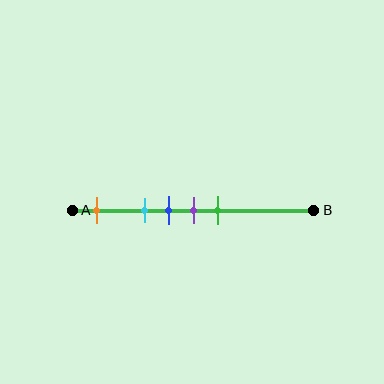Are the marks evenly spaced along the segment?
No, the marks are not evenly spaced.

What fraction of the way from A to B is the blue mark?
The blue mark is approximately 40% (0.4) of the way from A to B.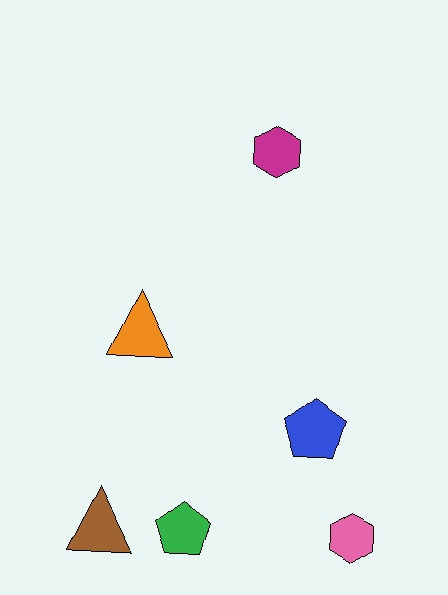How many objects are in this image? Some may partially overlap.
There are 6 objects.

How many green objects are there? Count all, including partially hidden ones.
There is 1 green object.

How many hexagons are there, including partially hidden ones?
There are 2 hexagons.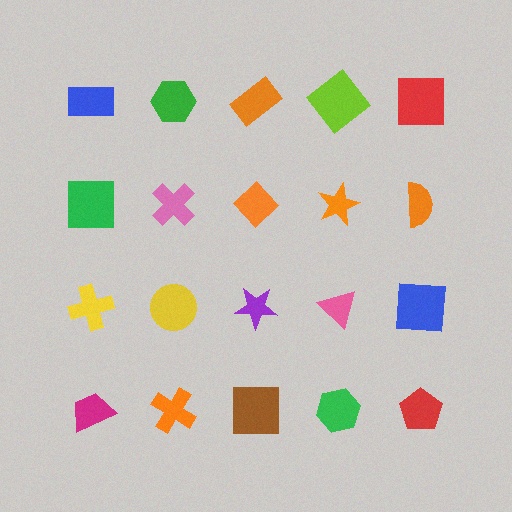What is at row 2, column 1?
A green square.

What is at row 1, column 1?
A blue rectangle.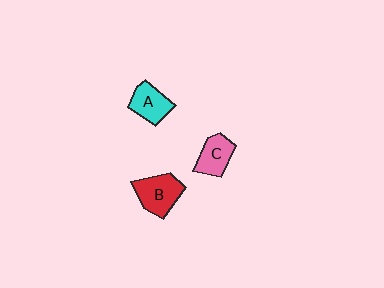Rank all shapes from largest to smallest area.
From largest to smallest: B (red), A (cyan), C (pink).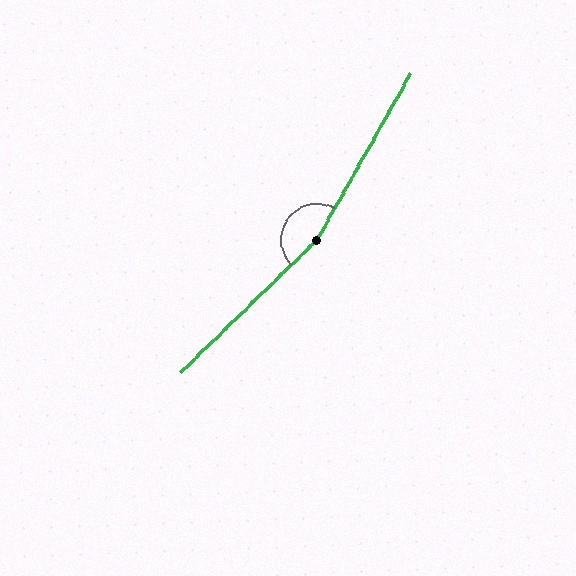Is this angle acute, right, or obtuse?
It is obtuse.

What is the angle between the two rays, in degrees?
Approximately 163 degrees.